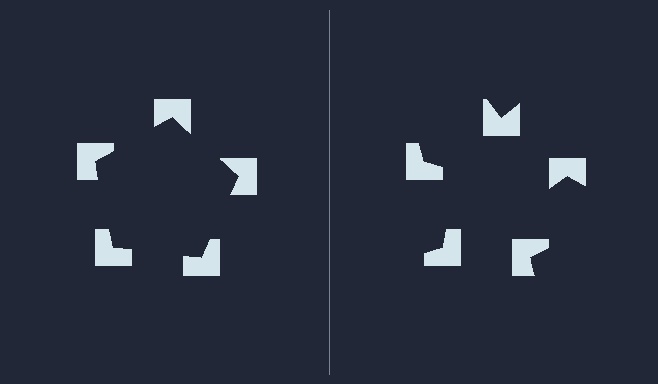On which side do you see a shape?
An illusory pentagon appears on the left side. On the right side the wedge cuts are rotated, so no coherent shape forms.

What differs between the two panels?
The notched squares are positioned identically on both sides; only the wedge orientations differ. On the left they align to a pentagon; on the right they are misaligned.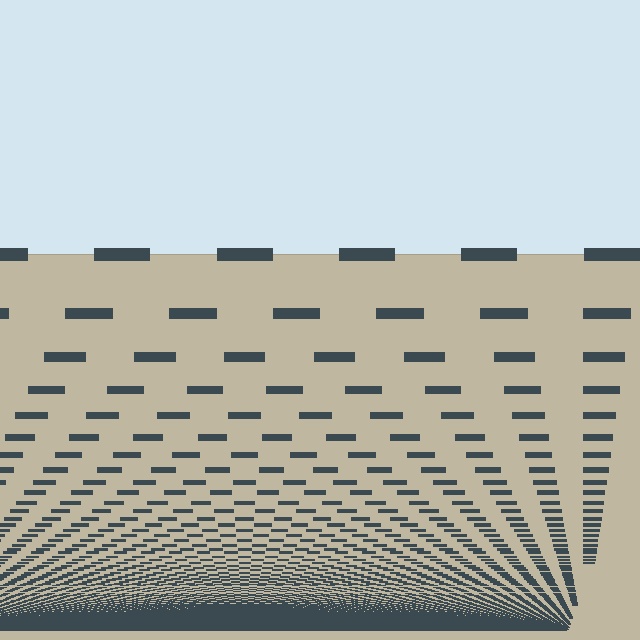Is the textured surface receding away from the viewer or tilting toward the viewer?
The surface appears to tilt toward the viewer. Texture elements get larger and sparser toward the top.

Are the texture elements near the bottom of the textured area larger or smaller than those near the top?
Smaller. The gradient is inverted — elements near the bottom are smaller and denser.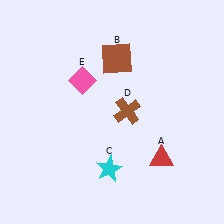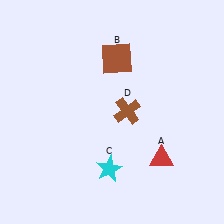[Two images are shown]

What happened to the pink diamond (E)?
The pink diamond (E) was removed in Image 2. It was in the top-left area of Image 1.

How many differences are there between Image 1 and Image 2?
There is 1 difference between the two images.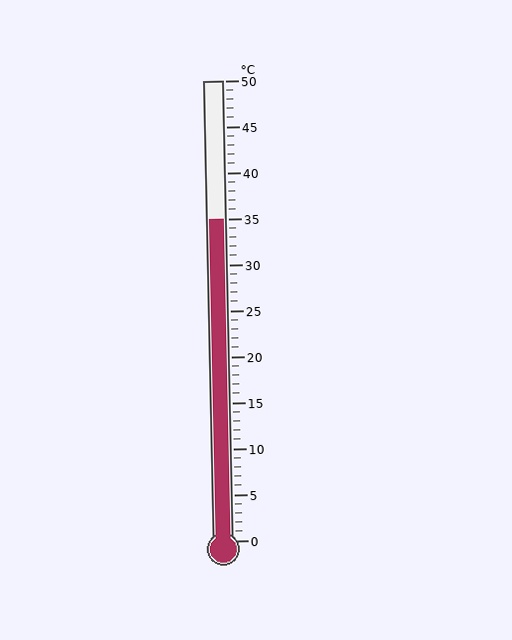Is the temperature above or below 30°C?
The temperature is above 30°C.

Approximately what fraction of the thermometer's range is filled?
The thermometer is filled to approximately 70% of its range.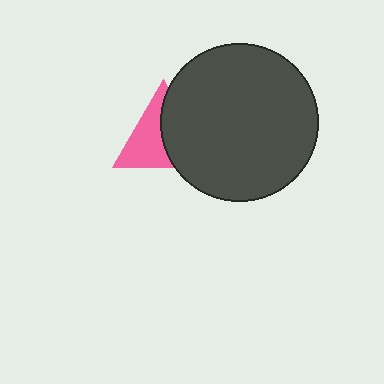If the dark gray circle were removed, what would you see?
You would see the complete pink triangle.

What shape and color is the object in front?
The object in front is a dark gray circle.